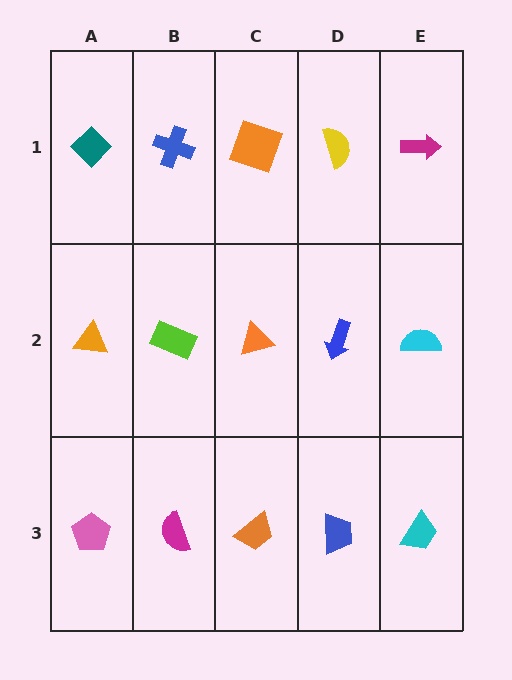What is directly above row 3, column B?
A lime rectangle.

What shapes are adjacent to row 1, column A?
An orange triangle (row 2, column A), a blue cross (row 1, column B).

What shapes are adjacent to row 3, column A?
An orange triangle (row 2, column A), a magenta semicircle (row 3, column B).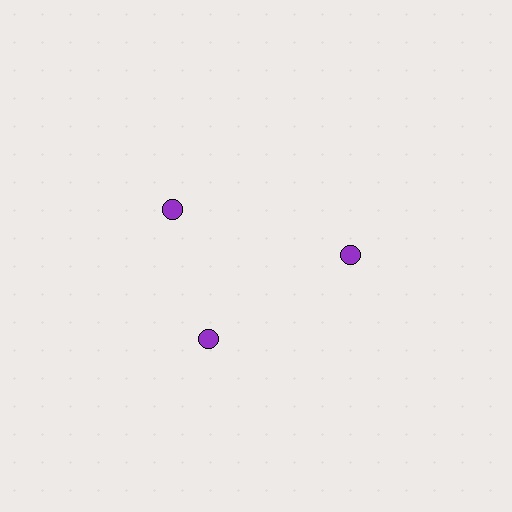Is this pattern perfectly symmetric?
No. The 3 purple circles are arranged in a ring, but one element near the 11 o'clock position is rotated out of alignment along the ring, breaking the 3-fold rotational symmetry.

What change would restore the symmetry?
The symmetry would be restored by rotating it back into even spacing with its neighbors so that all 3 circles sit at equal angles and equal distance from the center.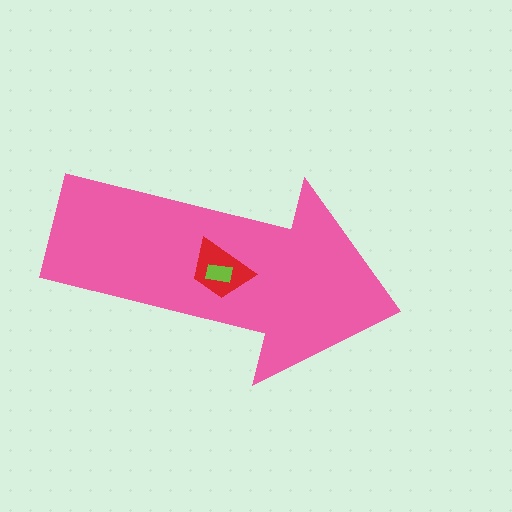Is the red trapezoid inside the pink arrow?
Yes.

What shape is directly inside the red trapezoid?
The lime rectangle.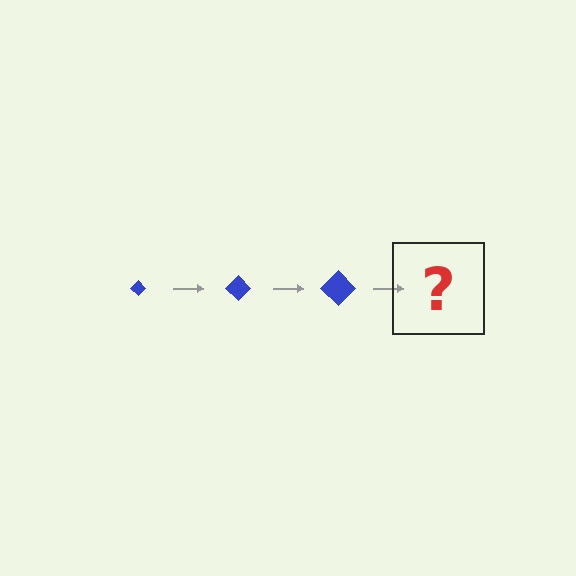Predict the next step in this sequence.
The next step is a blue diamond, larger than the previous one.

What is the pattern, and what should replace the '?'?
The pattern is that the diamond gets progressively larger each step. The '?' should be a blue diamond, larger than the previous one.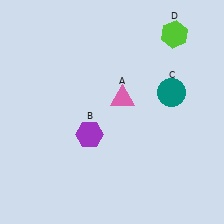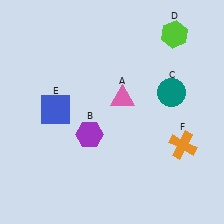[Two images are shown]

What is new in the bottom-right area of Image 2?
An orange cross (F) was added in the bottom-right area of Image 2.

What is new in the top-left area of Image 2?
A blue square (E) was added in the top-left area of Image 2.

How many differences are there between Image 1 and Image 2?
There are 2 differences between the two images.